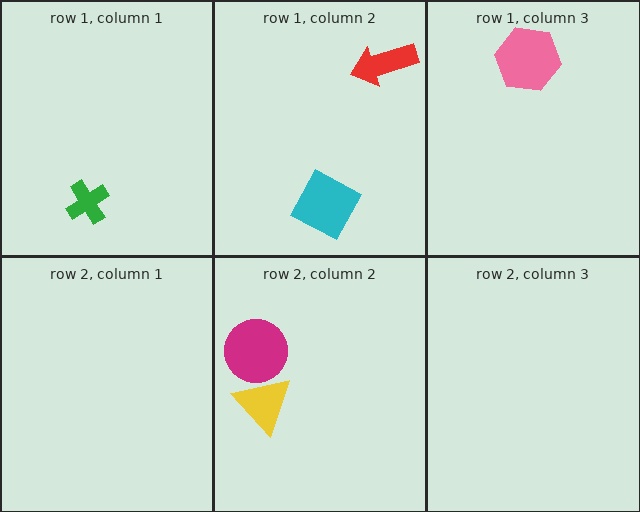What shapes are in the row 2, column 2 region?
The magenta circle, the yellow triangle.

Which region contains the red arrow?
The row 1, column 2 region.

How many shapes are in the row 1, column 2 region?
2.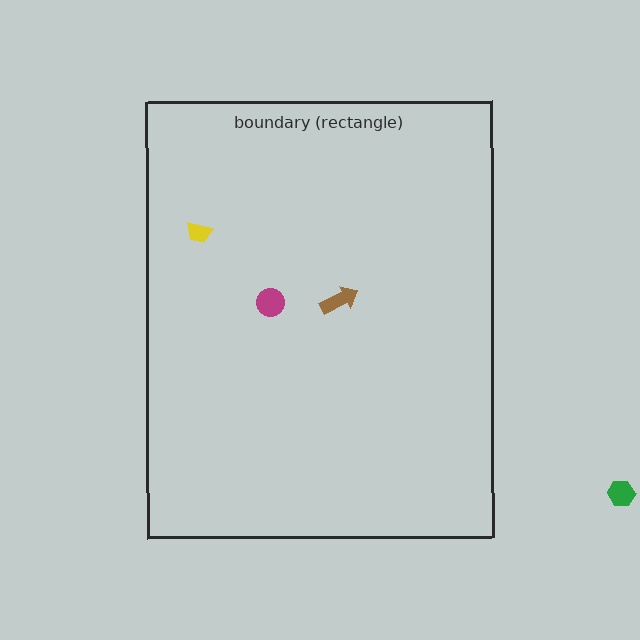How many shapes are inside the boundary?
3 inside, 1 outside.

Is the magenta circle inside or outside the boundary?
Inside.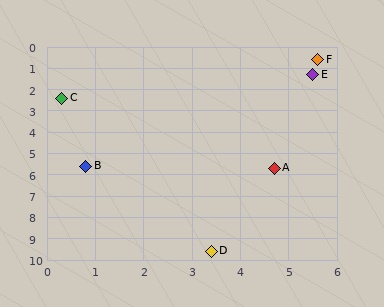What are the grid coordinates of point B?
Point B is at approximately (0.8, 5.6).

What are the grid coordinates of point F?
Point F is at approximately (5.6, 0.6).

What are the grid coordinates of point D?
Point D is at approximately (3.4, 9.6).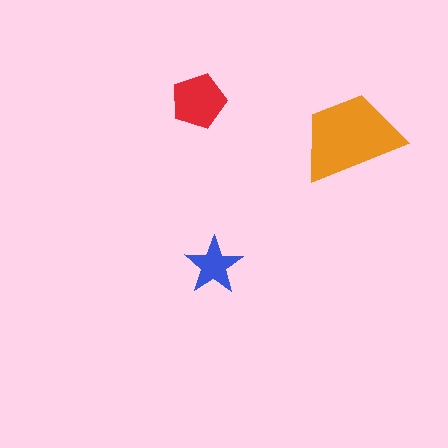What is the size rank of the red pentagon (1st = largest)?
2nd.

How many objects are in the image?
There are 3 objects in the image.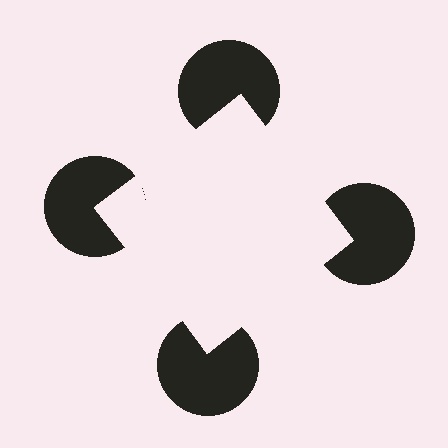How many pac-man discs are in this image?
There are 4 — one at each vertex of the illusory square.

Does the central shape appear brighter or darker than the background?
It typically appears slightly brighter than the background, even though no actual brightness change is drawn.